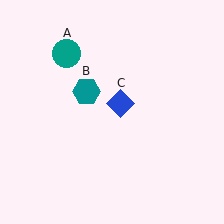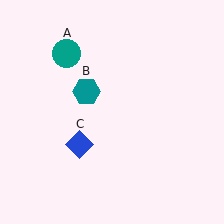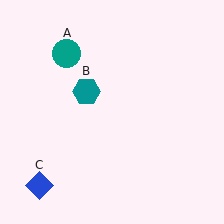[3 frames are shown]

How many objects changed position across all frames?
1 object changed position: blue diamond (object C).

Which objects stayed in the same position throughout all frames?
Teal circle (object A) and teal hexagon (object B) remained stationary.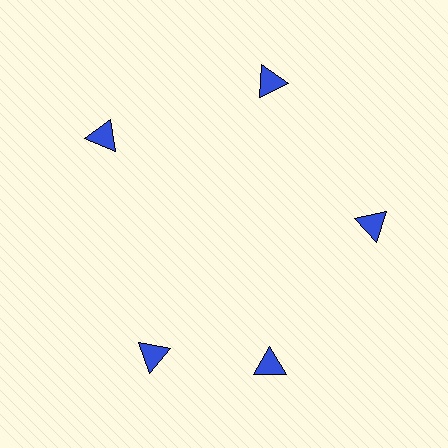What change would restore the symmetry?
The symmetry would be restored by rotating it back into even spacing with its neighbors so that all 5 triangles sit at equal angles and equal distance from the center.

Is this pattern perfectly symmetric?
No. The 5 blue triangles are arranged in a ring, but one element near the 8 o'clock position is rotated out of alignment along the ring, breaking the 5-fold rotational symmetry.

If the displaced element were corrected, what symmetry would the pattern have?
It would have 5-fold rotational symmetry — the pattern would map onto itself every 72 degrees.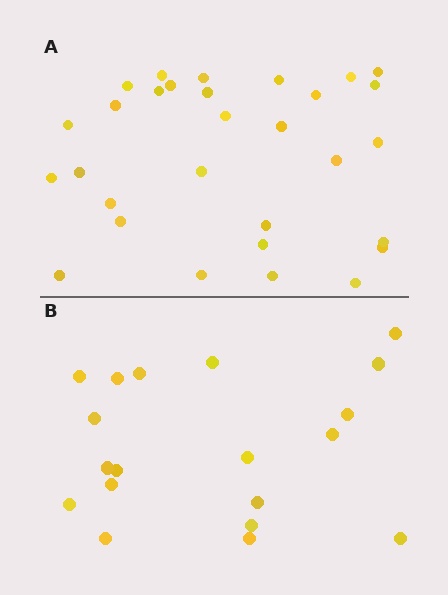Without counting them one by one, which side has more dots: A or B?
Region A (the top region) has more dots.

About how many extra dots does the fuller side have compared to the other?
Region A has roughly 12 or so more dots than region B.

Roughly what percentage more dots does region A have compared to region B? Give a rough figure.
About 60% more.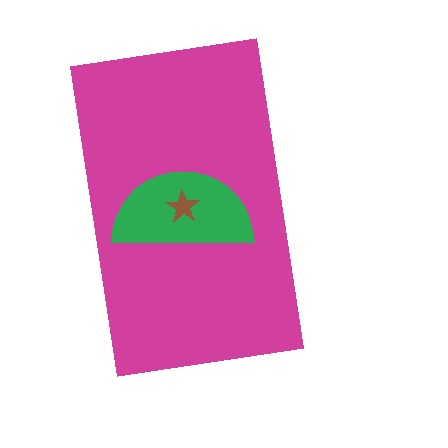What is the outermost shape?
The magenta rectangle.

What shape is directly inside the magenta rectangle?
The green semicircle.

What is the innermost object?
The brown star.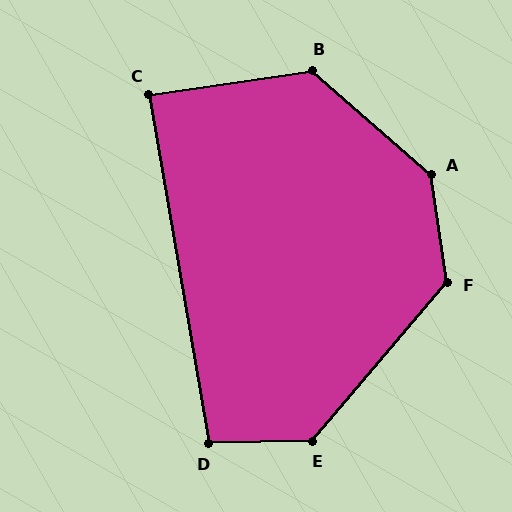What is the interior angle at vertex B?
Approximately 131 degrees (obtuse).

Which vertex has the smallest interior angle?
C, at approximately 89 degrees.